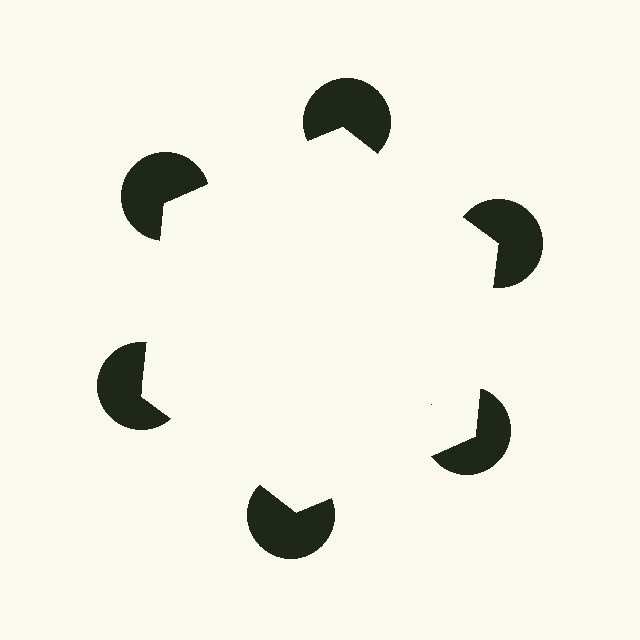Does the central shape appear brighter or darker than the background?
It typically appears slightly brighter than the background, even though no actual brightness change is drawn.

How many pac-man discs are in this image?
There are 6 — one at each vertex of the illusory hexagon.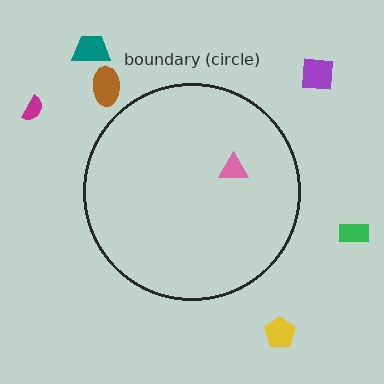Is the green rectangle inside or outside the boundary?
Outside.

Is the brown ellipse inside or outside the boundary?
Outside.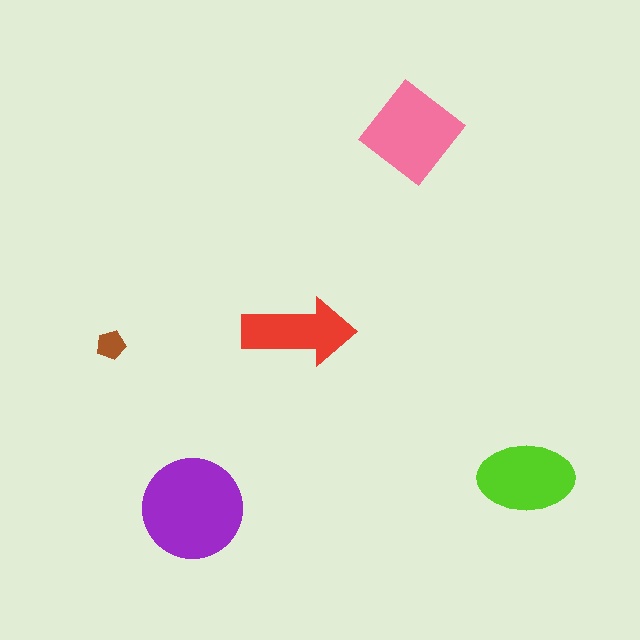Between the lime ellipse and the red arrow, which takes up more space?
The lime ellipse.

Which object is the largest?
The purple circle.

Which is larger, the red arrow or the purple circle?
The purple circle.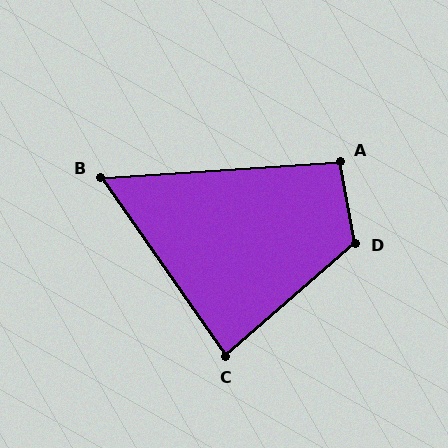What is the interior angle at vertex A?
Approximately 96 degrees (obtuse).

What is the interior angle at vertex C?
Approximately 84 degrees (acute).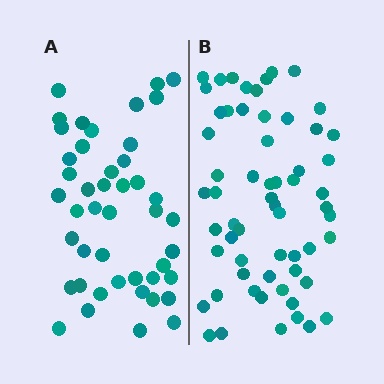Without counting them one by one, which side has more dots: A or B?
Region B (the right region) has more dots.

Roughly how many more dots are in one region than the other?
Region B has approximately 15 more dots than region A.